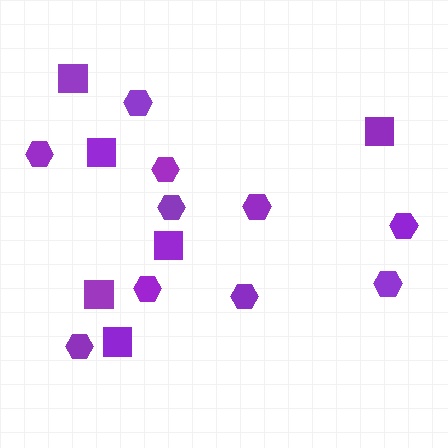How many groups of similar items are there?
There are 2 groups: one group of squares (6) and one group of hexagons (10).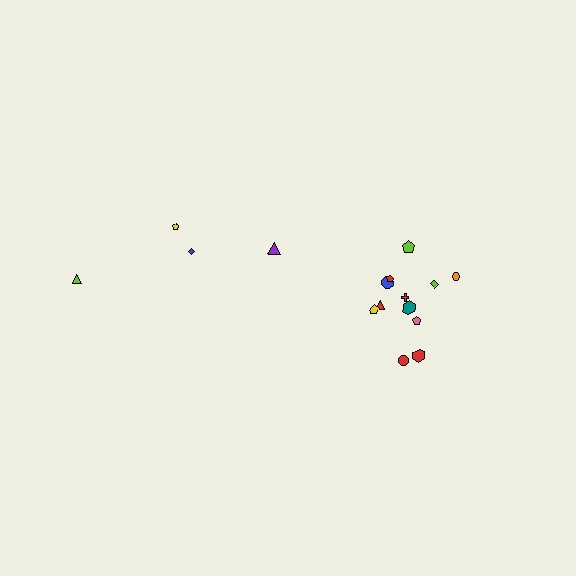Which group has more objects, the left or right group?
The right group.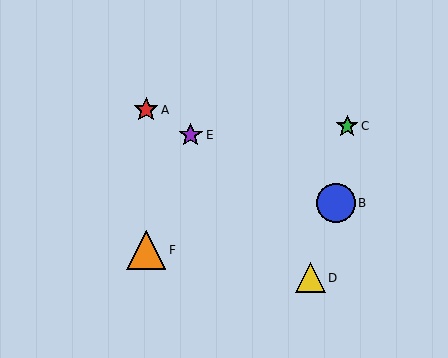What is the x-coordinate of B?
Object B is at x≈336.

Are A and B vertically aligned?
No, A is at x≈146 and B is at x≈336.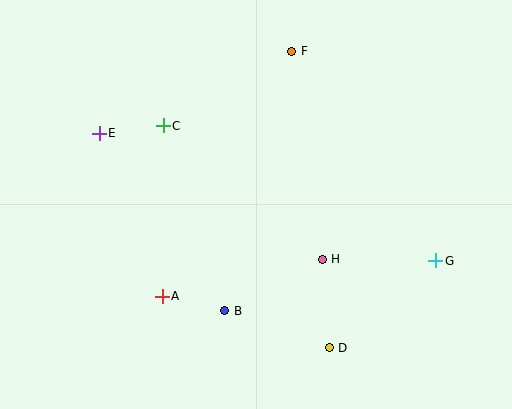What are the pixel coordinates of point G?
Point G is at (436, 261).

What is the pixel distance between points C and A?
The distance between C and A is 170 pixels.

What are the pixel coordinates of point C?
Point C is at (163, 126).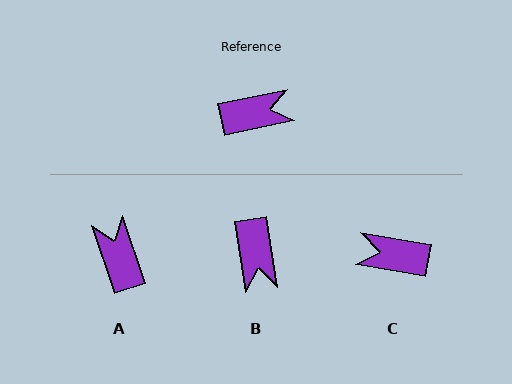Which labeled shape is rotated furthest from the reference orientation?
C, about 158 degrees away.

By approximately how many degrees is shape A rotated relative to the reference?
Approximately 97 degrees counter-clockwise.